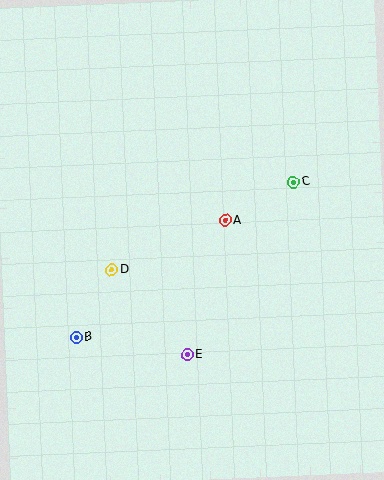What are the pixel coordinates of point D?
Point D is at (112, 270).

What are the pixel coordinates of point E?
Point E is at (187, 355).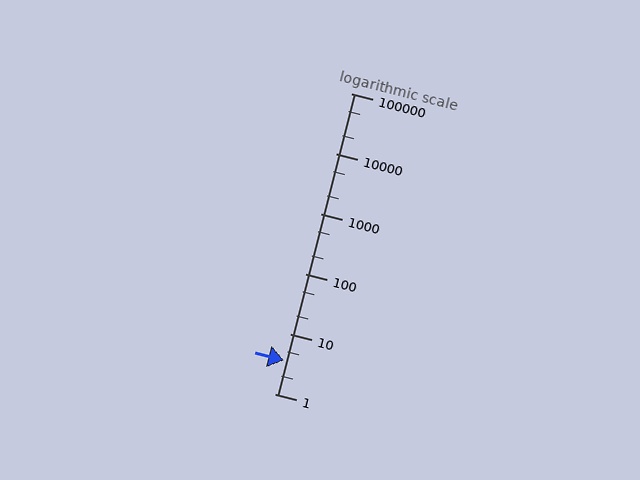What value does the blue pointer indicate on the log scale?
The pointer indicates approximately 3.6.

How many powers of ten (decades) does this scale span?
The scale spans 5 decades, from 1 to 100000.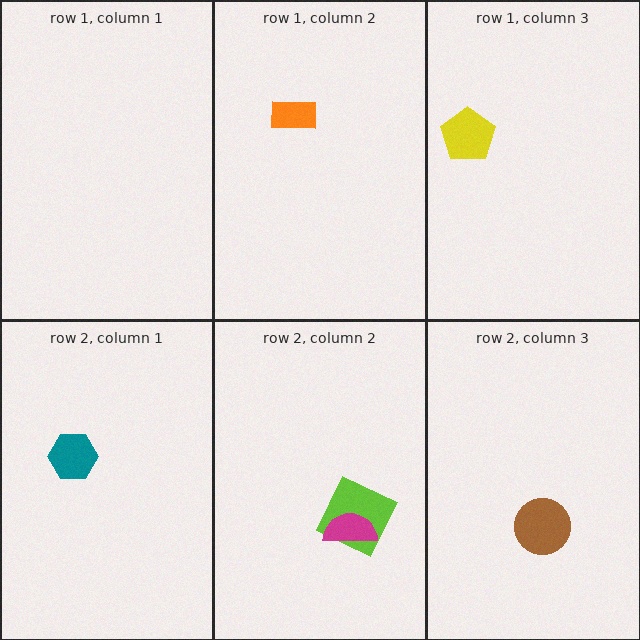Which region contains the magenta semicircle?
The row 2, column 2 region.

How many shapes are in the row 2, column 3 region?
1.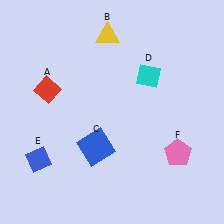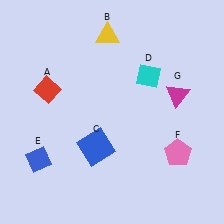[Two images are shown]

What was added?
A magenta triangle (G) was added in Image 2.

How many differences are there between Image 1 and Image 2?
There is 1 difference between the two images.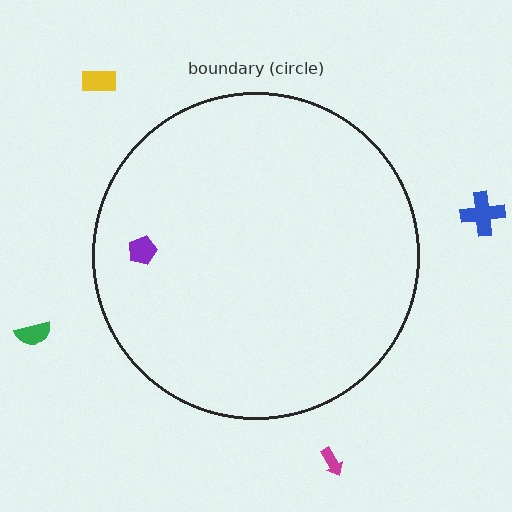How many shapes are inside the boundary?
1 inside, 4 outside.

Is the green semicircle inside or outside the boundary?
Outside.